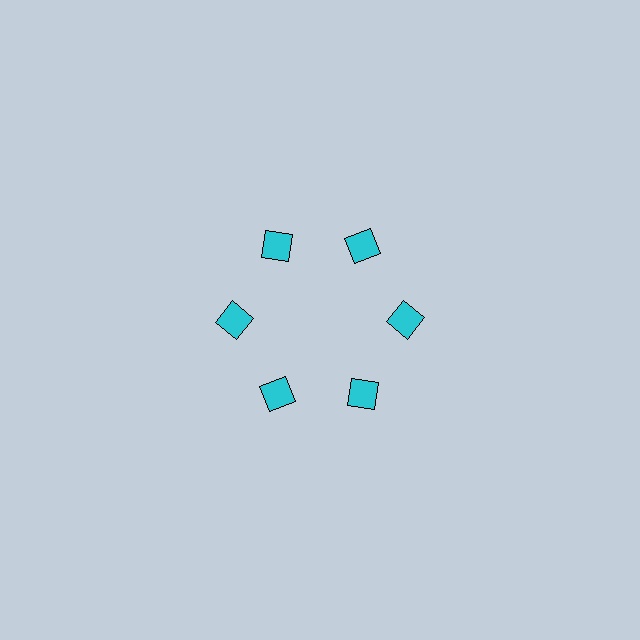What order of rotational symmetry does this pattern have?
This pattern has 6-fold rotational symmetry.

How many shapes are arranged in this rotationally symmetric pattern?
There are 6 shapes, arranged in 6 groups of 1.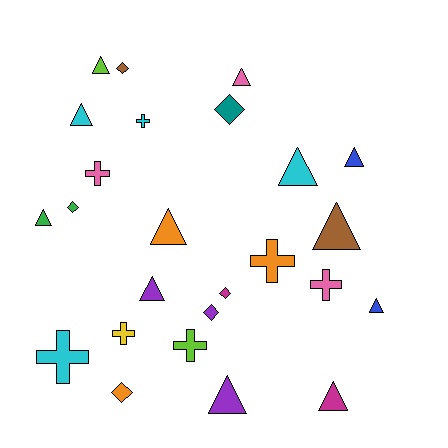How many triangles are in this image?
There are 12 triangles.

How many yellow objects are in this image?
There is 1 yellow object.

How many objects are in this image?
There are 25 objects.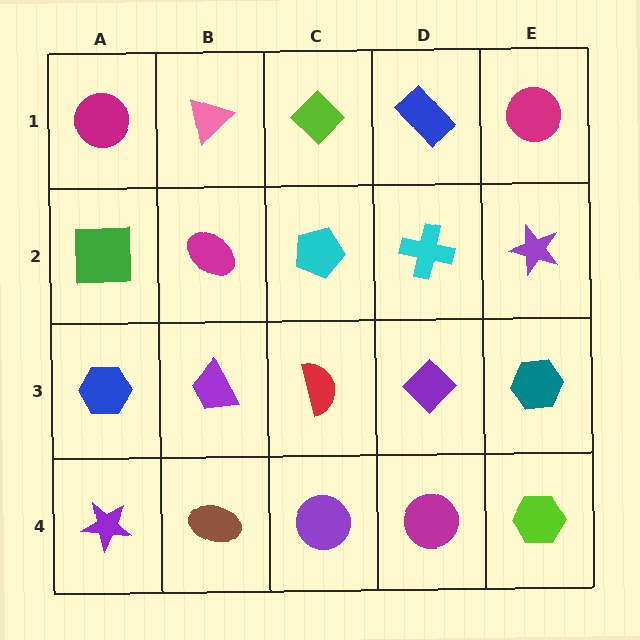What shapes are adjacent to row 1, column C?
A cyan pentagon (row 2, column C), a pink triangle (row 1, column B), a blue rectangle (row 1, column D).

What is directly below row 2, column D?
A purple diamond.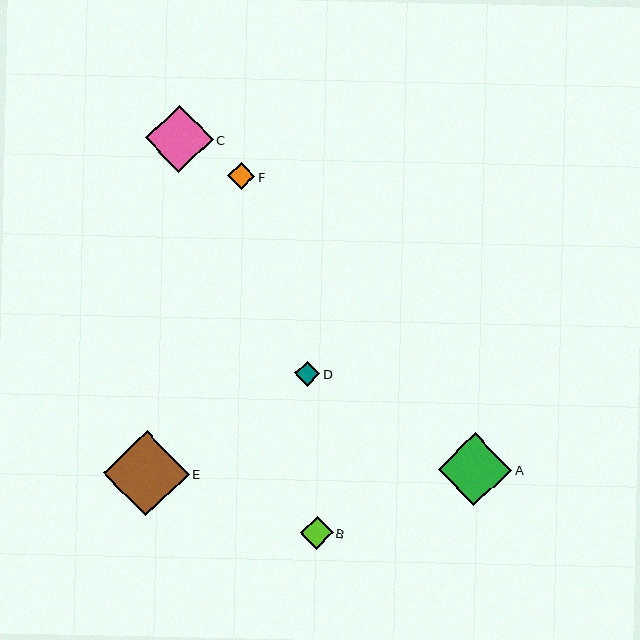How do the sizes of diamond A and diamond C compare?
Diamond A and diamond C are approximately the same size.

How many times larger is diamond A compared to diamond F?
Diamond A is approximately 2.7 times the size of diamond F.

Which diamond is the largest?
Diamond E is the largest with a size of approximately 86 pixels.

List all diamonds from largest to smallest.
From largest to smallest: E, A, C, B, F, D.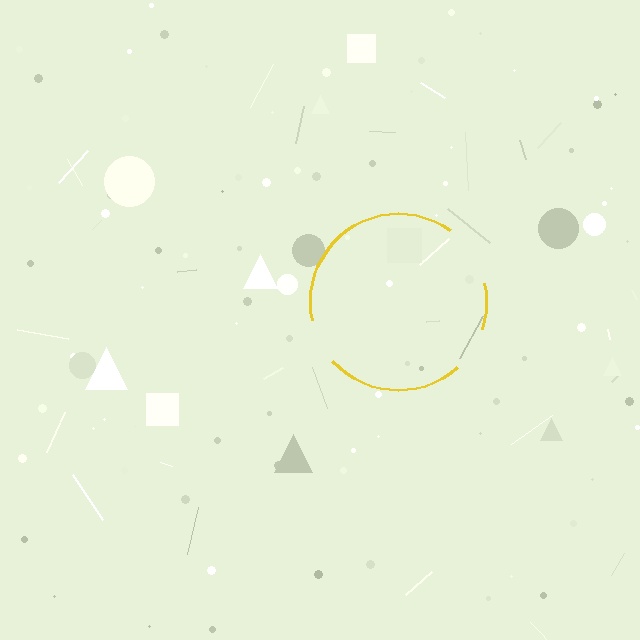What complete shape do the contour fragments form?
The contour fragments form a circle.